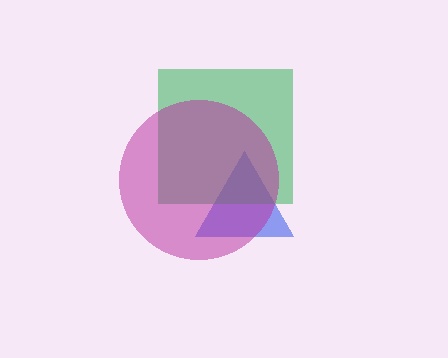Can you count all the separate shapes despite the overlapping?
Yes, there are 3 separate shapes.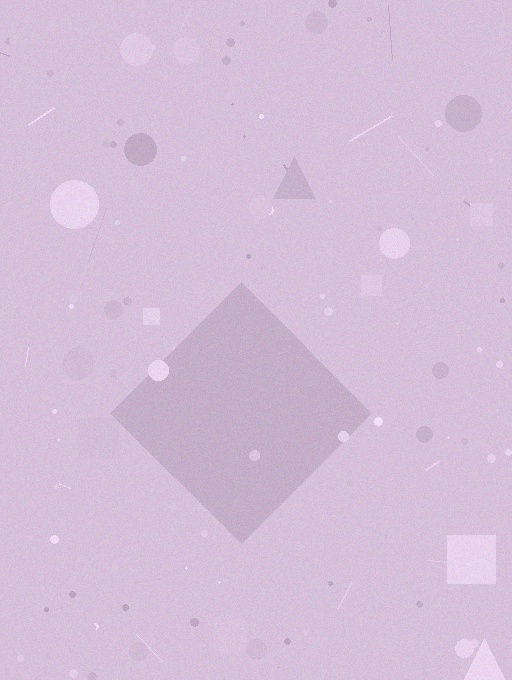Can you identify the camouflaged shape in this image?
The camouflaged shape is a diamond.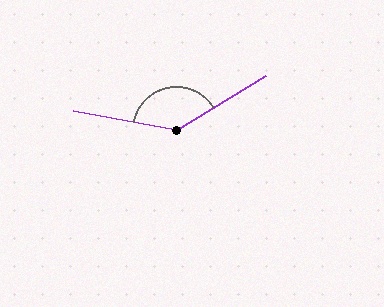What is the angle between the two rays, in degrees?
Approximately 138 degrees.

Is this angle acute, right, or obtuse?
It is obtuse.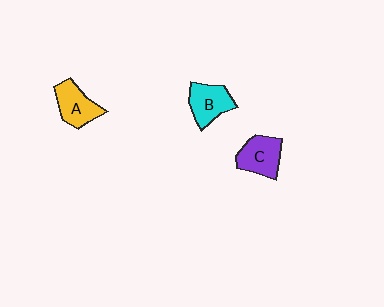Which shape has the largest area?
Shape C (purple).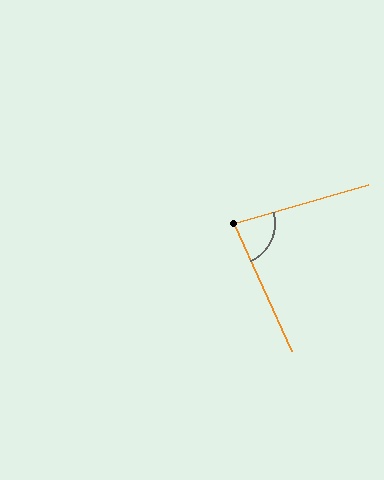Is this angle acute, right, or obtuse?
It is acute.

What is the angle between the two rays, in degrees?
Approximately 82 degrees.